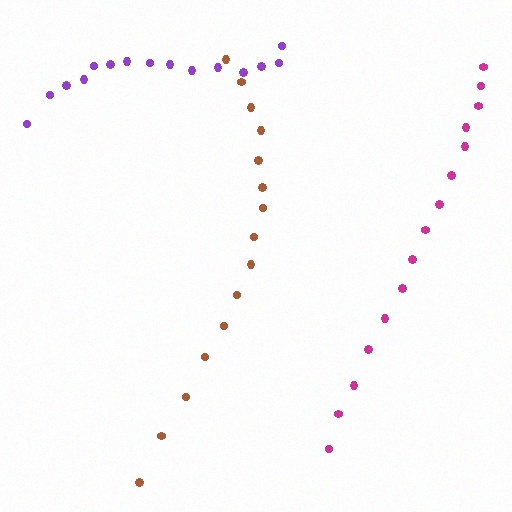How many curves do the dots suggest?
There are 3 distinct paths.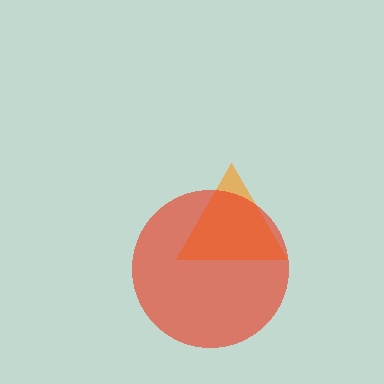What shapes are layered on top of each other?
The layered shapes are: an orange triangle, a red circle.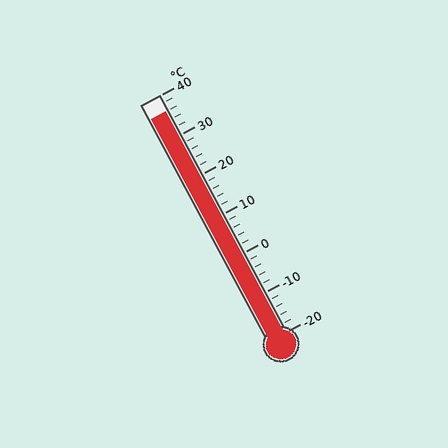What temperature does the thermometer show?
The thermometer shows approximately 36°C.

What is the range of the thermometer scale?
The thermometer scale ranges from -20°C to 40°C.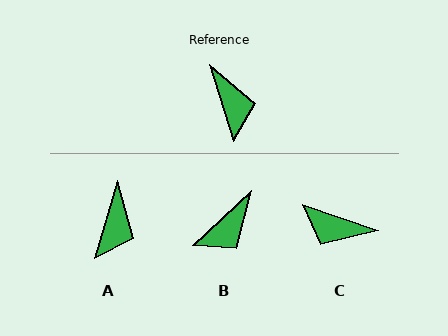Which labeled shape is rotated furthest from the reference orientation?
C, about 126 degrees away.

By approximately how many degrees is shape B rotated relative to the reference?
Approximately 64 degrees clockwise.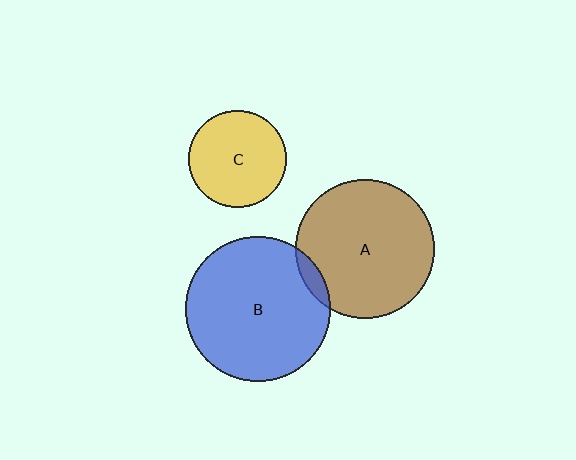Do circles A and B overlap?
Yes.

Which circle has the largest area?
Circle B (blue).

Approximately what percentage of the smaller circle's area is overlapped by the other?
Approximately 5%.